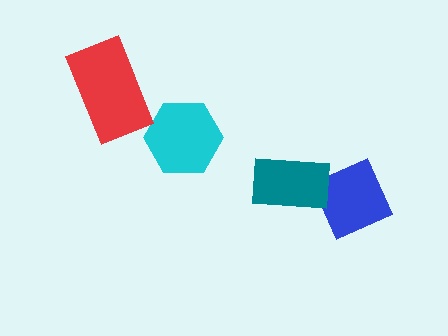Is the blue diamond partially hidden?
Yes, it is partially covered by another shape.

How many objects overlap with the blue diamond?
1 object overlaps with the blue diamond.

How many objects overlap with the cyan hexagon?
0 objects overlap with the cyan hexagon.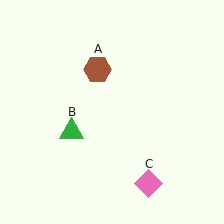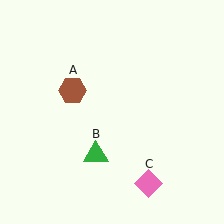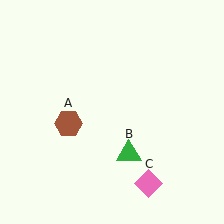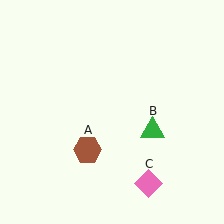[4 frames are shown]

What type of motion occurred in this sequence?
The brown hexagon (object A), green triangle (object B) rotated counterclockwise around the center of the scene.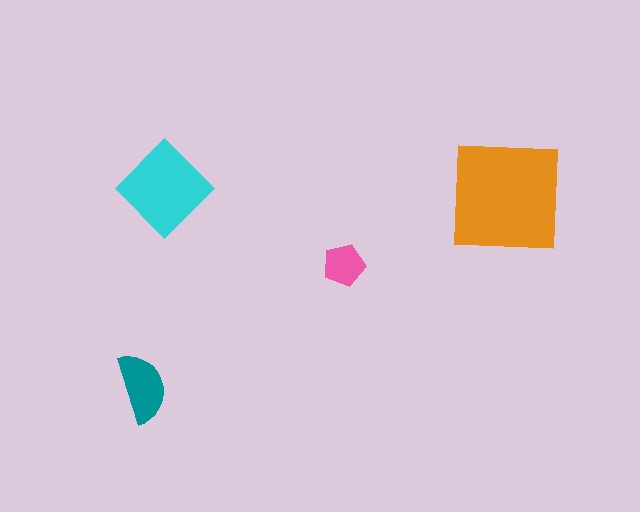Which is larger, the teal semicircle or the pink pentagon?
The teal semicircle.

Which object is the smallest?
The pink pentagon.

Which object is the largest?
The orange square.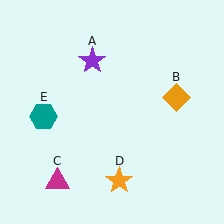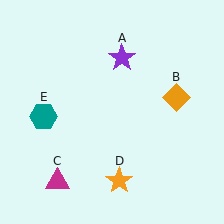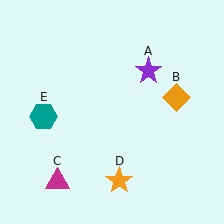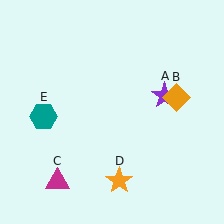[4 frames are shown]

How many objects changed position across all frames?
1 object changed position: purple star (object A).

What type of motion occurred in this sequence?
The purple star (object A) rotated clockwise around the center of the scene.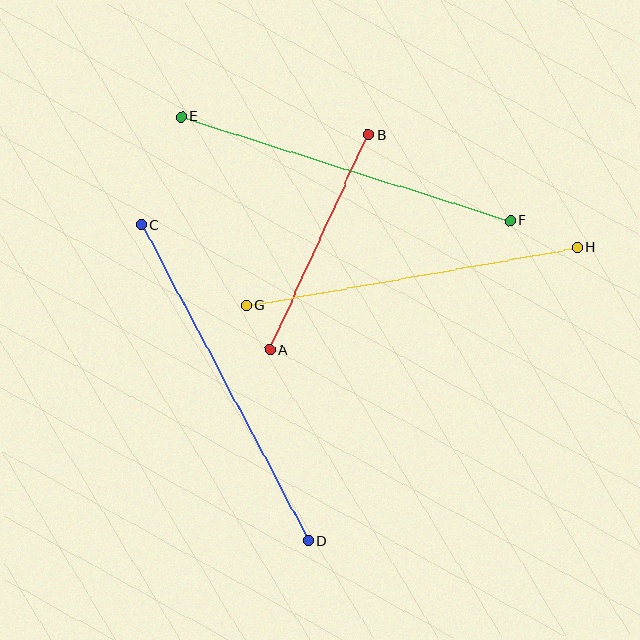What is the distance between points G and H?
The distance is approximately 336 pixels.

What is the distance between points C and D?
The distance is approximately 357 pixels.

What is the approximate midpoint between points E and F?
The midpoint is at approximately (346, 169) pixels.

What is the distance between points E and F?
The distance is approximately 345 pixels.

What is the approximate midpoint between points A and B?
The midpoint is at approximately (319, 242) pixels.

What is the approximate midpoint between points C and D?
The midpoint is at approximately (225, 383) pixels.